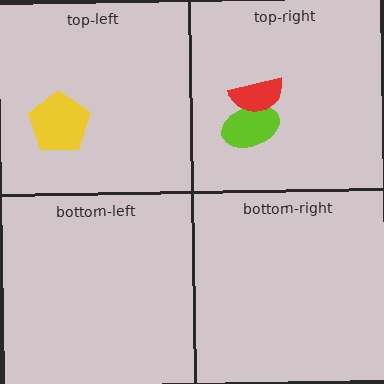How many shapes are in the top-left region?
1.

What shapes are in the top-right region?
The lime ellipse, the red semicircle.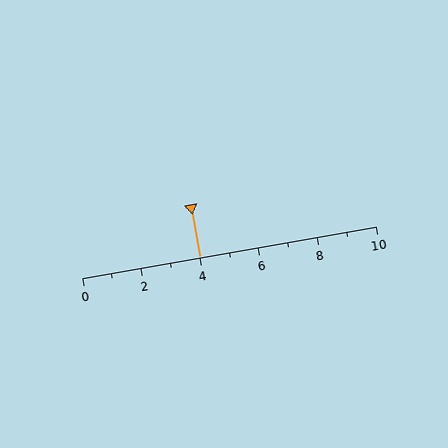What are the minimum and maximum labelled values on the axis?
The axis runs from 0 to 10.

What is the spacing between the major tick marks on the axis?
The major ticks are spaced 2 apart.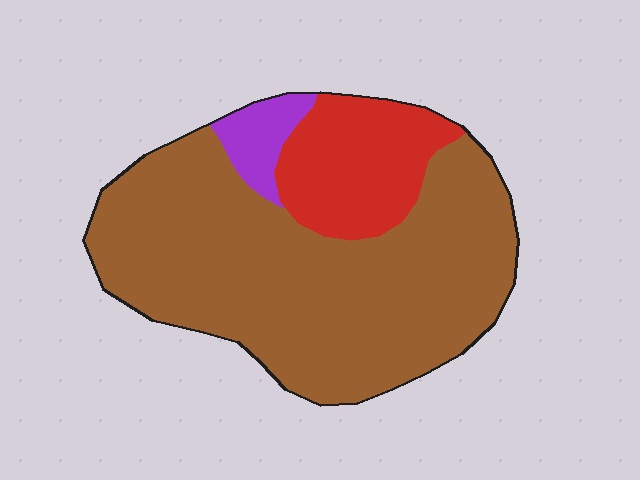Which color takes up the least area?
Purple, at roughly 5%.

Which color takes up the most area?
Brown, at roughly 75%.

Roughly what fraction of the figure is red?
Red takes up about one fifth (1/5) of the figure.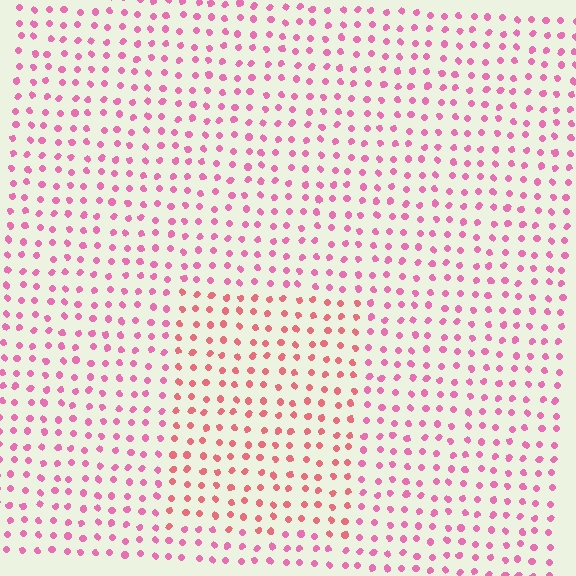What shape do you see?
I see a rectangle.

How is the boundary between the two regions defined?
The boundary is defined purely by a slight shift in hue (about 27 degrees). Spacing, size, and orientation are identical on both sides.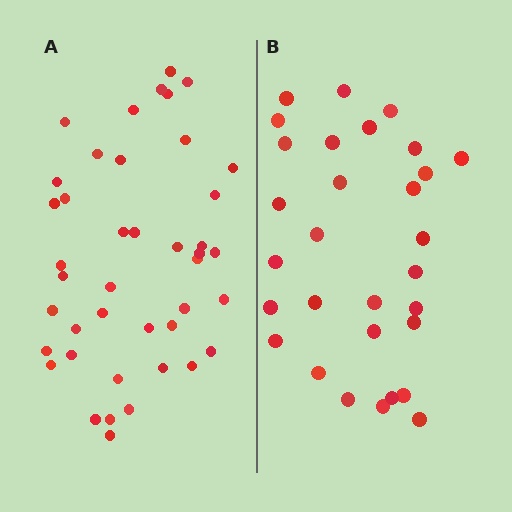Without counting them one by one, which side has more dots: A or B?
Region A (the left region) has more dots.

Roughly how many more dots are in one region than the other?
Region A has roughly 12 or so more dots than region B.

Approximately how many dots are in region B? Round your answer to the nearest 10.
About 30 dots.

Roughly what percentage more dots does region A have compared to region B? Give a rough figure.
About 40% more.